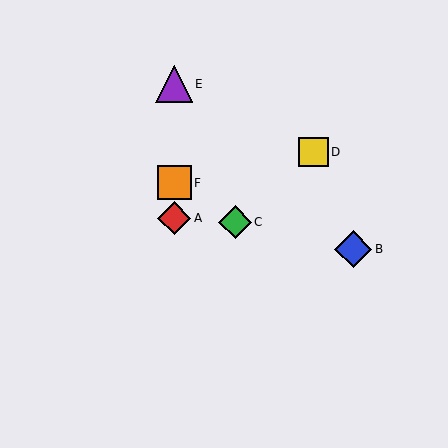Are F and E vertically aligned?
Yes, both are at x≈174.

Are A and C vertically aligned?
No, A is at x≈174 and C is at x≈235.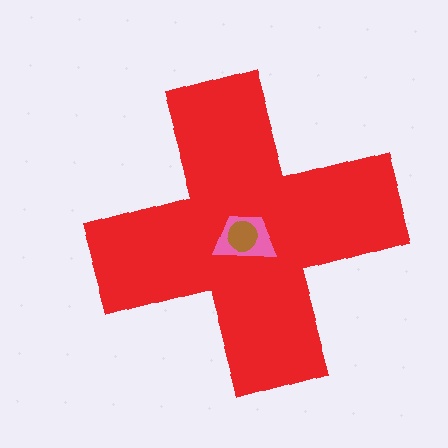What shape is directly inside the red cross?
The pink trapezoid.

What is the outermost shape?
The red cross.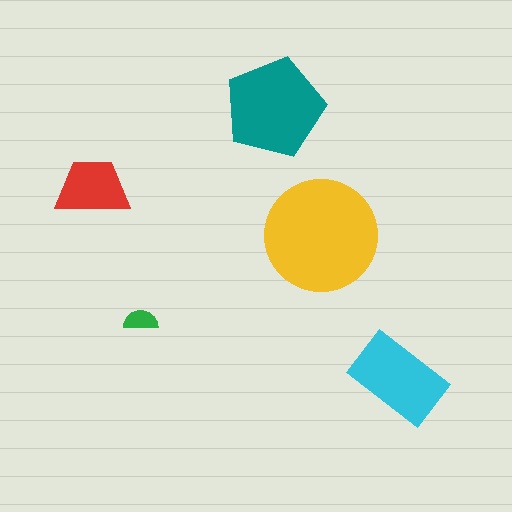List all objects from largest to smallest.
The yellow circle, the teal pentagon, the cyan rectangle, the red trapezoid, the green semicircle.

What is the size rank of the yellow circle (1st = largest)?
1st.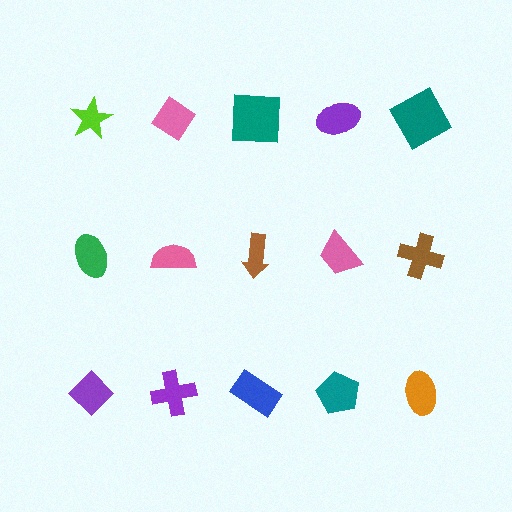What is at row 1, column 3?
A teal square.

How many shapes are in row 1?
5 shapes.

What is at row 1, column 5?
A teal square.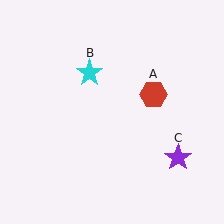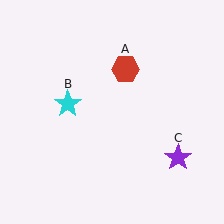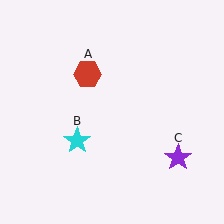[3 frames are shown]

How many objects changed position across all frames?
2 objects changed position: red hexagon (object A), cyan star (object B).